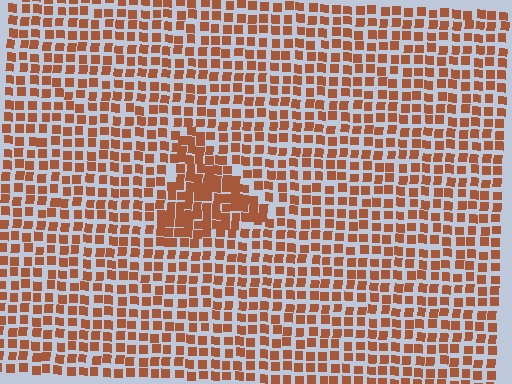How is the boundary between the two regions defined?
The boundary is defined by a change in element density (approximately 1.7x ratio). All elements are the same color, size, and shape.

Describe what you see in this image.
The image contains small brown elements arranged at two different densities. A triangle-shaped region is visible where the elements are more densely packed than the surrounding area.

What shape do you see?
I see a triangle.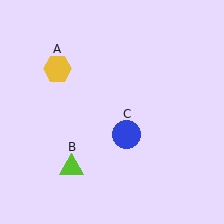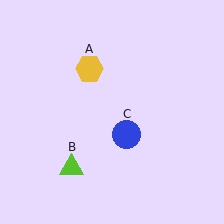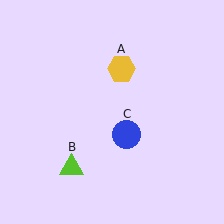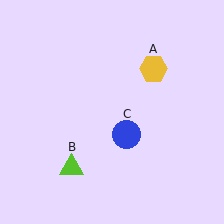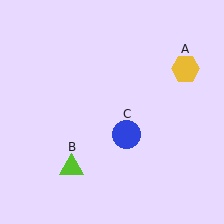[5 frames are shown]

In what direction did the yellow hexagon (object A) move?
The yellow hexagon (object A) moved right.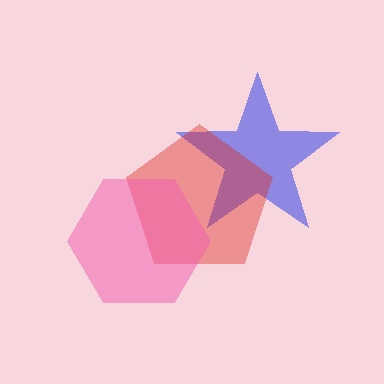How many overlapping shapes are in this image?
There are 3 overlapping shapes in the image.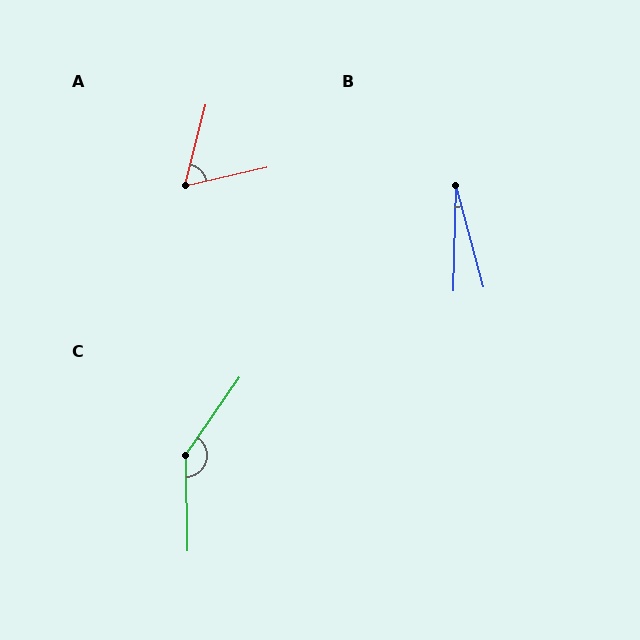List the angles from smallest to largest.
B (16°), A (63°), C (144°).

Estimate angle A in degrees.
Approximately 63 degrees.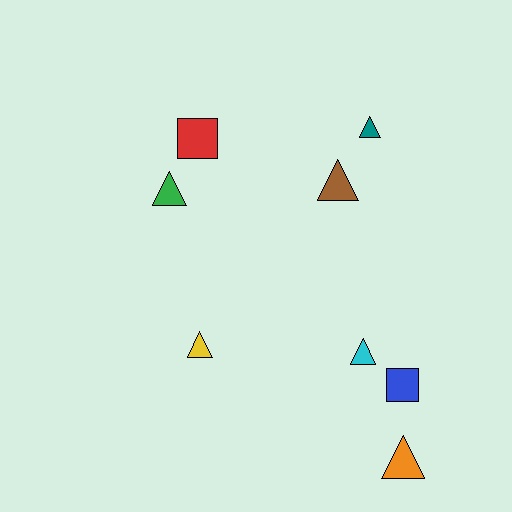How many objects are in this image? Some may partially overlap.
There are 8 objects.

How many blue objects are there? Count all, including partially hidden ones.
There is 1 blue object.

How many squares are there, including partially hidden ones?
There are 2 squares.